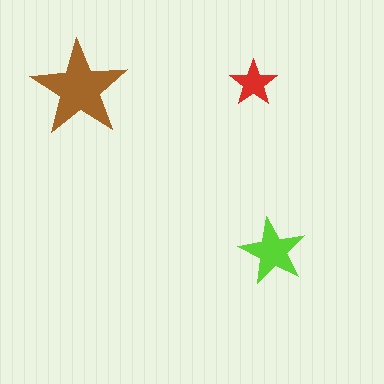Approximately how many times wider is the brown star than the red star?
About 2 times wider.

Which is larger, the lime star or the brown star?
The brown one.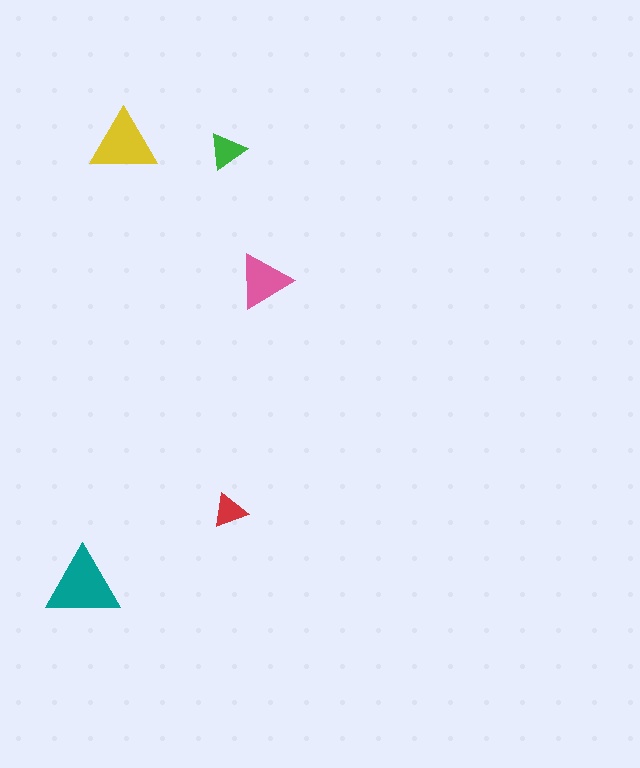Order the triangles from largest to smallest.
the teal one, the yellow one, the pink one, the green one, the red one.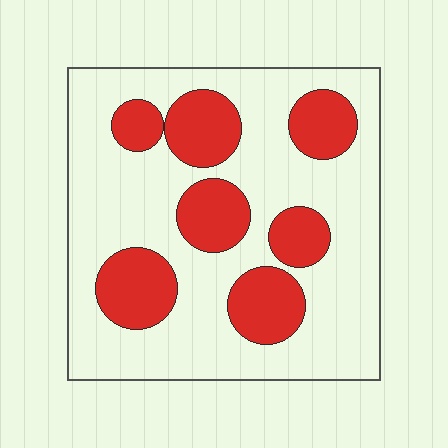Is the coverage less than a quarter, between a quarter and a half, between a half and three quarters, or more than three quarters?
Between a quarter and a half.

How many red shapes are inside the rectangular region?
7.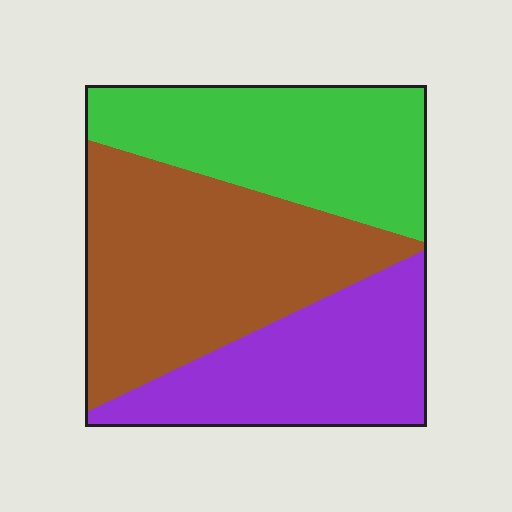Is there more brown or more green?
Brown.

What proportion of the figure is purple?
Purple covers 28% of the figure.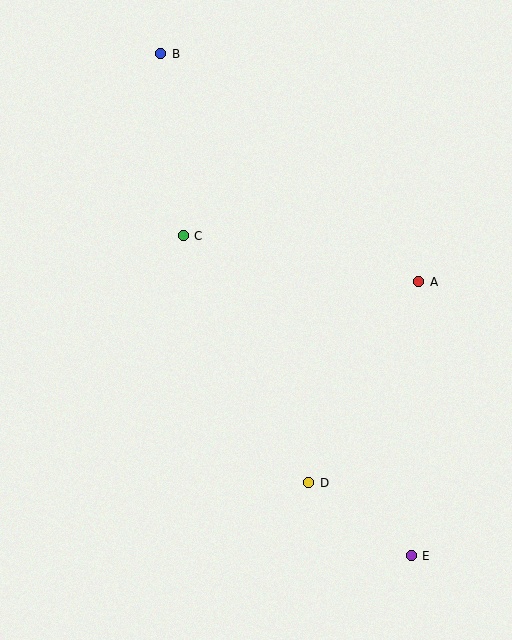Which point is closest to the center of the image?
Point C at (183, 236) is closest to the center.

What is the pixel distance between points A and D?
The distance between A and D is 229 pixels.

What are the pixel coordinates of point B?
Point B is at (161, 54).